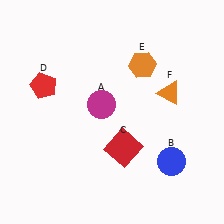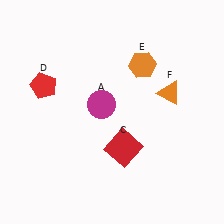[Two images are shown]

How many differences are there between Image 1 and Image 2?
There is 1 difference between the two images.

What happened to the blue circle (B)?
The blue circle (B) was removed in Image 2. It was in the bottom-right area of Image 1.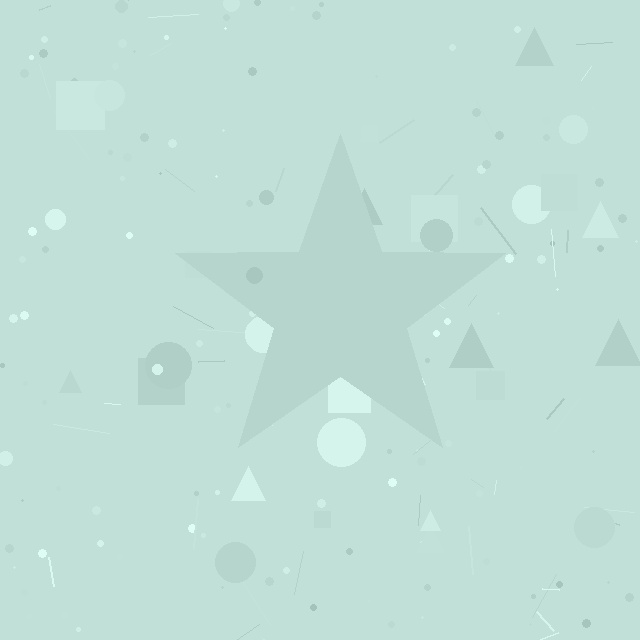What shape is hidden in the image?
A star is hidden in the image.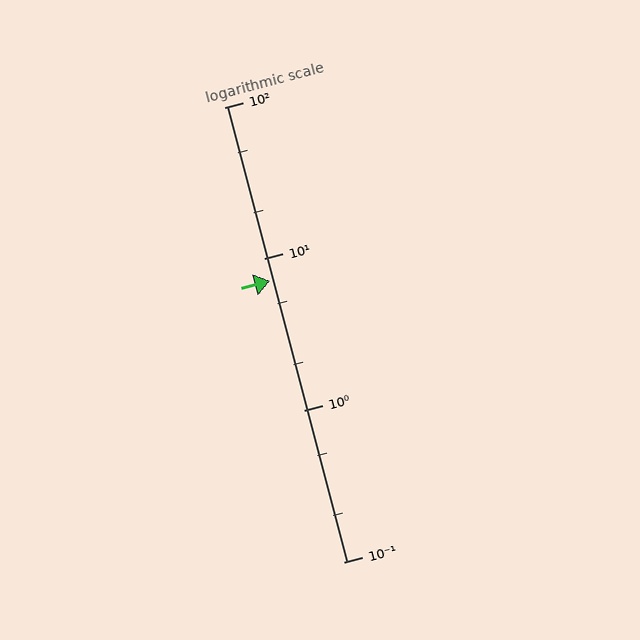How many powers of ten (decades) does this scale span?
The scale spans 3 decades, from 0.1 to 100.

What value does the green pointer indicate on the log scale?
The pointer indicates approximately 7.1.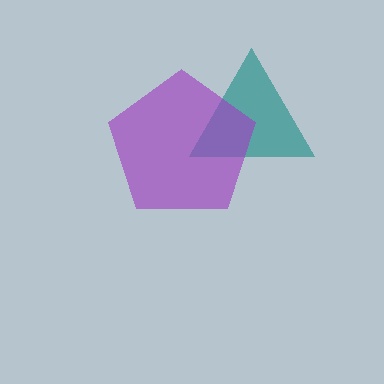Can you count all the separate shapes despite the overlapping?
Yes, there are 2 separate shapes.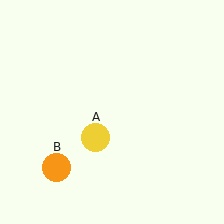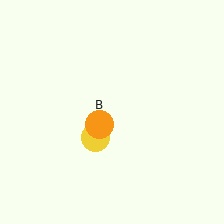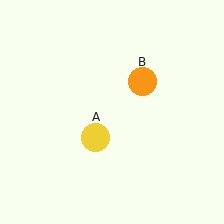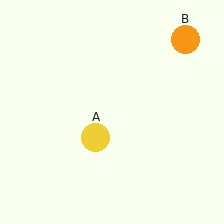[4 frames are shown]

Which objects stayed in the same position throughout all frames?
Yellow circle (object A) remained stationary.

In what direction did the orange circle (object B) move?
The orange circle (object B) moved up and to the right.